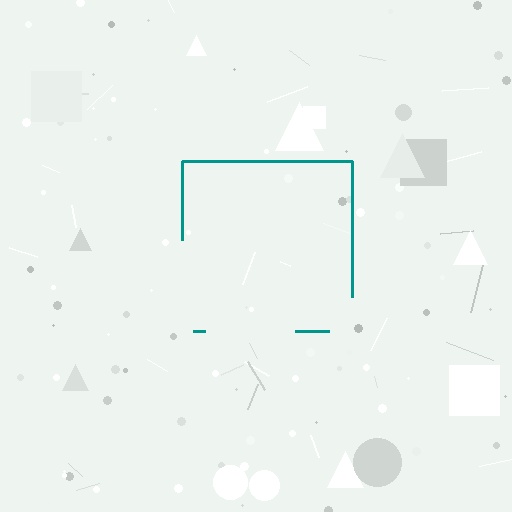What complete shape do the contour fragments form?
The contour fragments form a square.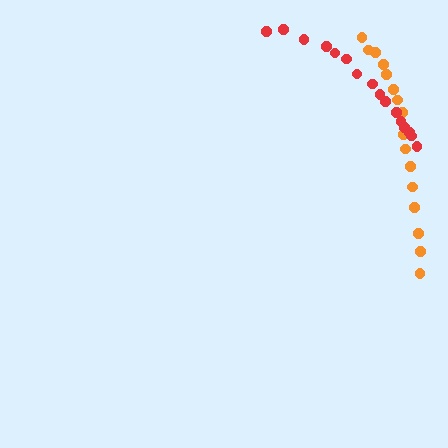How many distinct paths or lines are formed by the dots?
There are 2 distinct paths.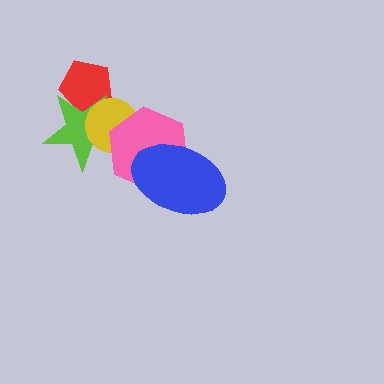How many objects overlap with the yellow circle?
3 objects overlap with the yellow circle.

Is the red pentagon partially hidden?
Yes, it is partially covered by another shape.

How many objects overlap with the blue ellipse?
1 object overlaps with the blue ellipse.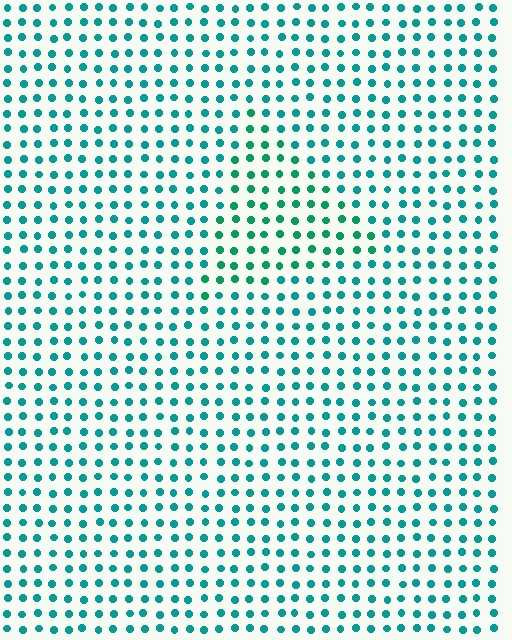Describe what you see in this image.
The image is filled with small teal elements in a uniform arrangement. A triangle-shaped region is visible where the elements are tinted to a slightly different hue, forming a subtle color boundary.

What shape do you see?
I see a triangle.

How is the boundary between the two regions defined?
The boundary is defined purely by a slight shift in hue (about 23 degrees). Spacing, size, and orientation are identical on both sides.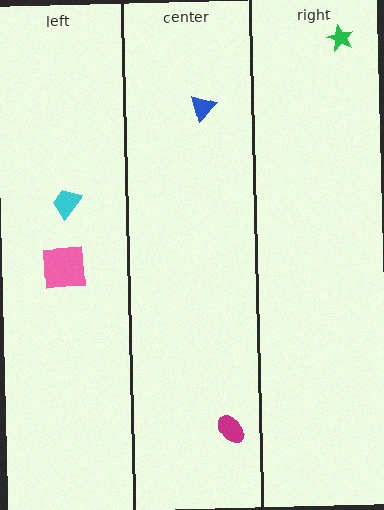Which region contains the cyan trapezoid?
The left region.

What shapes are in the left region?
The pink square, the cyan trapezoid.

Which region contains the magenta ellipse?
The center region.